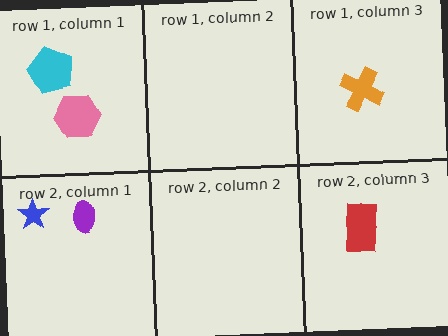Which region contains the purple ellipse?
The row 2, column 1 region.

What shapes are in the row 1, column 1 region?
The cyan pentagon, the pink hexagon.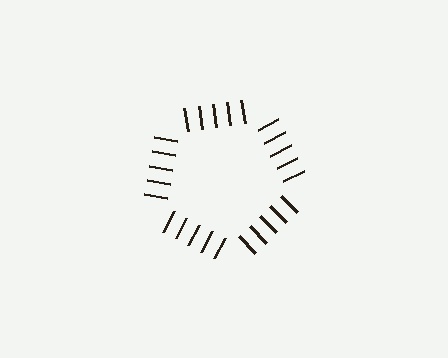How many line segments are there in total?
25 — 5 along each of the 5 edges.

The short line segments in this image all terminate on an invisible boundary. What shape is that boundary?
An illusory pentagon — the line segments terminate on its edges but no continuous stroke is drawn.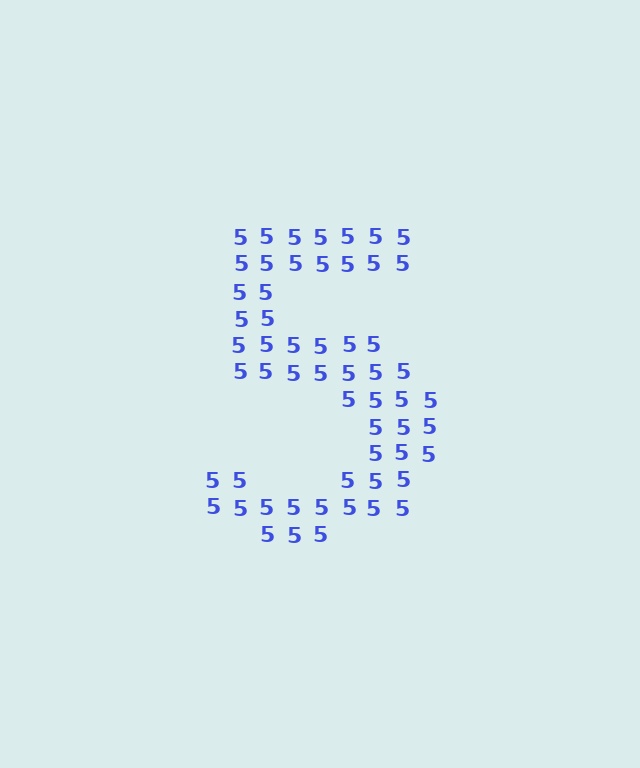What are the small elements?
The small elements are digit 5's.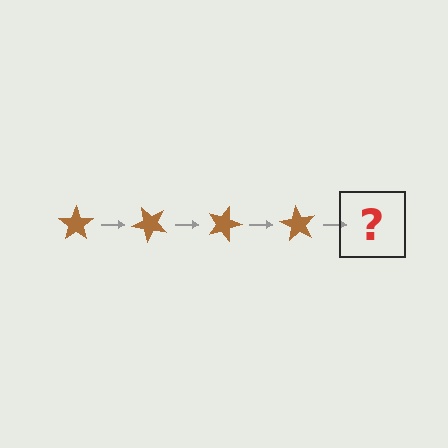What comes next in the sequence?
The next element should be a brown star rotated 180 degrees.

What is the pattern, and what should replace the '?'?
The pattern is that the star rotates 45 degrees each step. The '?' should be a brown star rotated 180 degrees.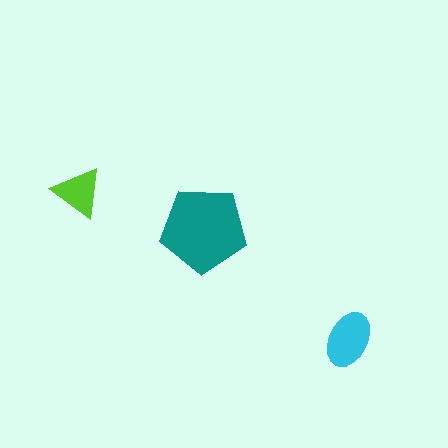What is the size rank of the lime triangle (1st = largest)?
3rd.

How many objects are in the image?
There are 3 objects in the image.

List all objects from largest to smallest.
The teal pentagon, the cyan ellipse, the lime triangle.